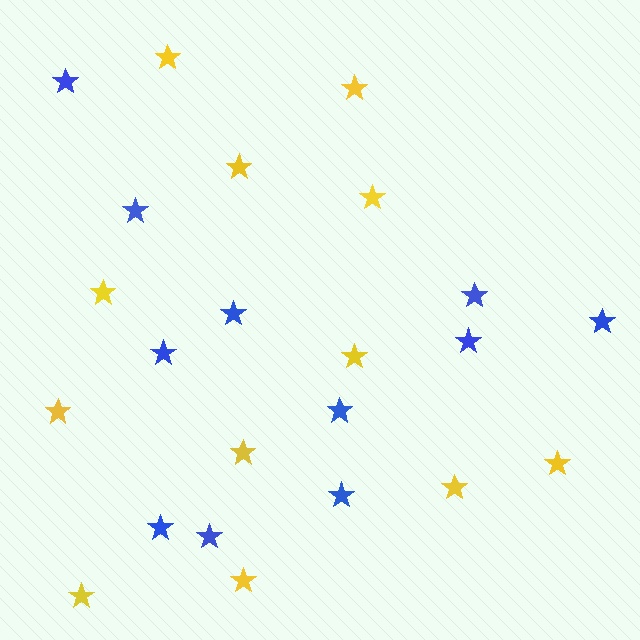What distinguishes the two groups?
There are 2 groups: one group of yellow stars (12) and one group of blue stars (11).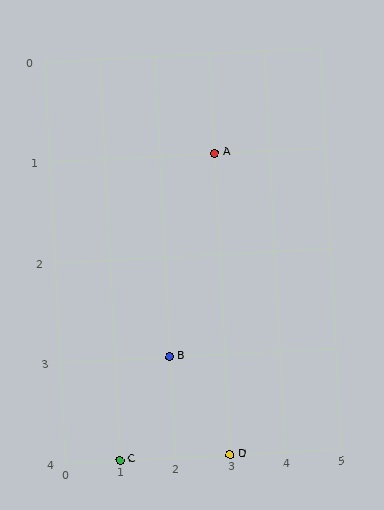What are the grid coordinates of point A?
Point A is at grid coordinates (3, 1).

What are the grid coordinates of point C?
Point C is at grid coordinates (1, 4).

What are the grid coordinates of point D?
Point D is at grid coordinates (3, 4).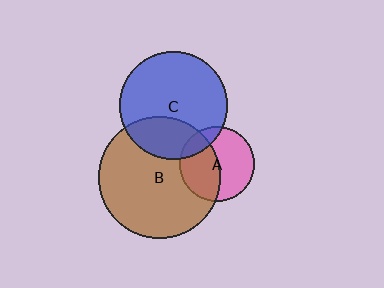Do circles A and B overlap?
Yes.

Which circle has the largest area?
Circle B (brown).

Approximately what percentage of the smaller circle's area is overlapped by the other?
Approximately 45%.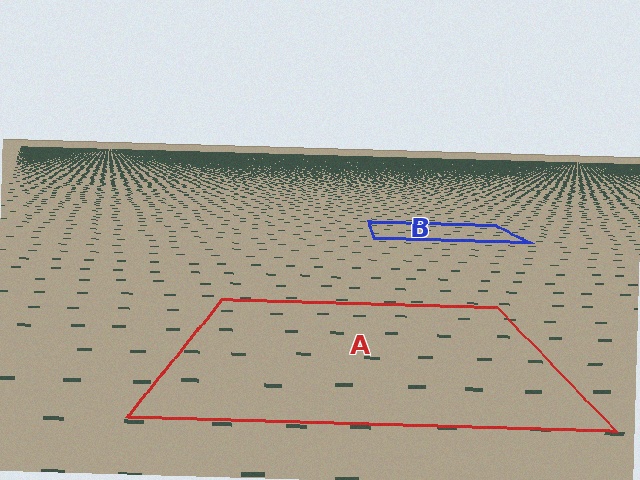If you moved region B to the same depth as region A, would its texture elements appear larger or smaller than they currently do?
They would appear larger. At a closer depth, the same texture elements are projected at a bigger on-screen size.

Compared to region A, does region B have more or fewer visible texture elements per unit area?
Region B has more texture elements per unit area — they are packed more densely because it is farther away.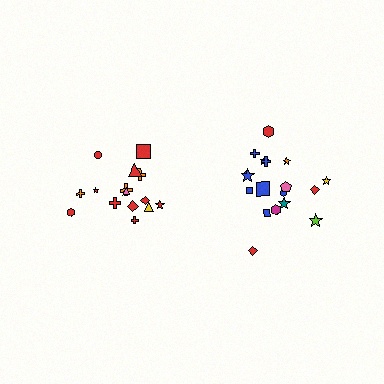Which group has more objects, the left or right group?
The right group.